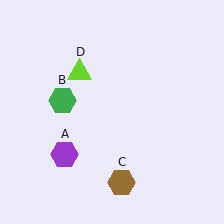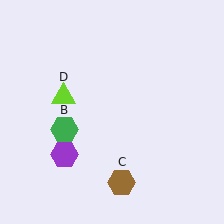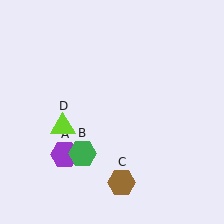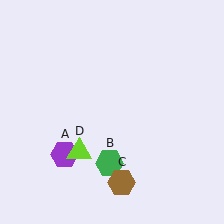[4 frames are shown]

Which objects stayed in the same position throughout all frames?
Purple hexagon (object A) and brown hexagon (object C) remained stationary.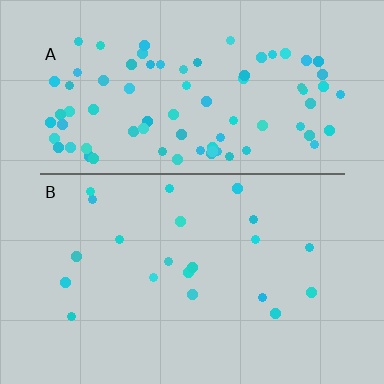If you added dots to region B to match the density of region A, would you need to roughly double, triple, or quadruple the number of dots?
Approximately quadruple.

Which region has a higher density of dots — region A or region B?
A (the top).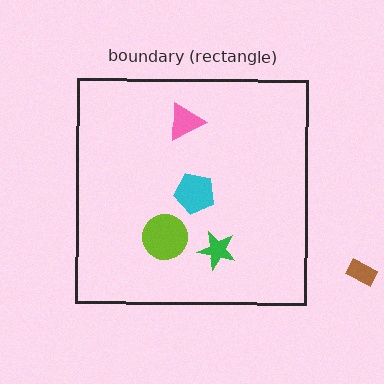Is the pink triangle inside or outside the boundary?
Inside.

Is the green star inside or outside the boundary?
Inside.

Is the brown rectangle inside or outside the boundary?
Outside.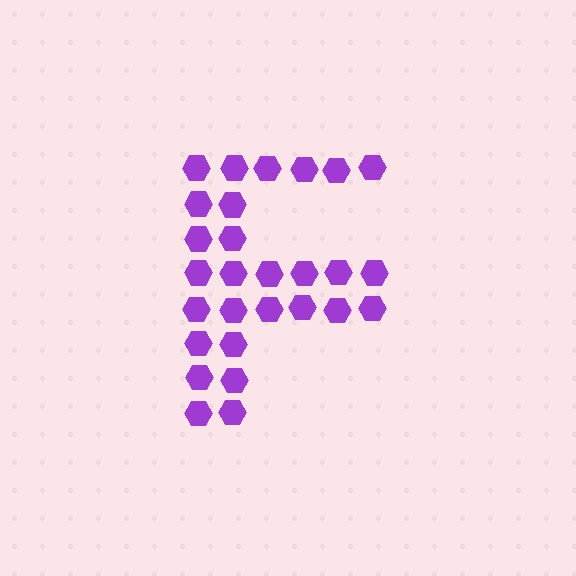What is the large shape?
The large shape is the letter F.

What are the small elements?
The small elements are hexagons.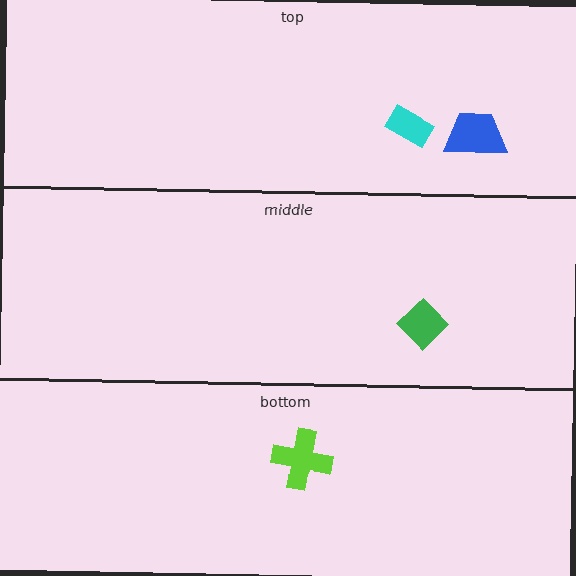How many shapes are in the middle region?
1.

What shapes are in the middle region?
The green diamond.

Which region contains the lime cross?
The bottom region.